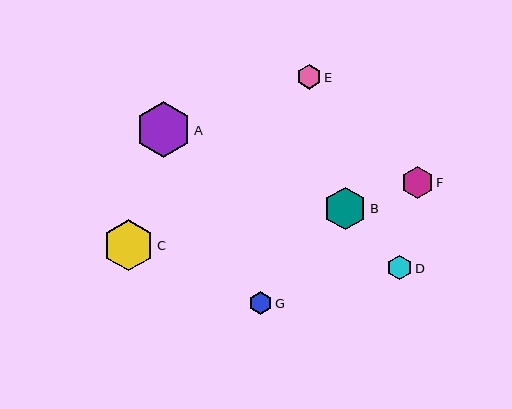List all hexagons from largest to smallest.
From largest to smallest: A, C, B, F, E, D, G.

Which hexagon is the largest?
Hexagon A is the largest with a size of approximately 56 pixels.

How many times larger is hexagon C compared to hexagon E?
Hexagon C is approximately 2.1 times the size of hexagon E.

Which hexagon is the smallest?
Hexagon G is the smallest with a size of approximately 24 pixels.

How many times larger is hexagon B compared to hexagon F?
Hexagon B is approximately 1.3 times the size of hexagon F.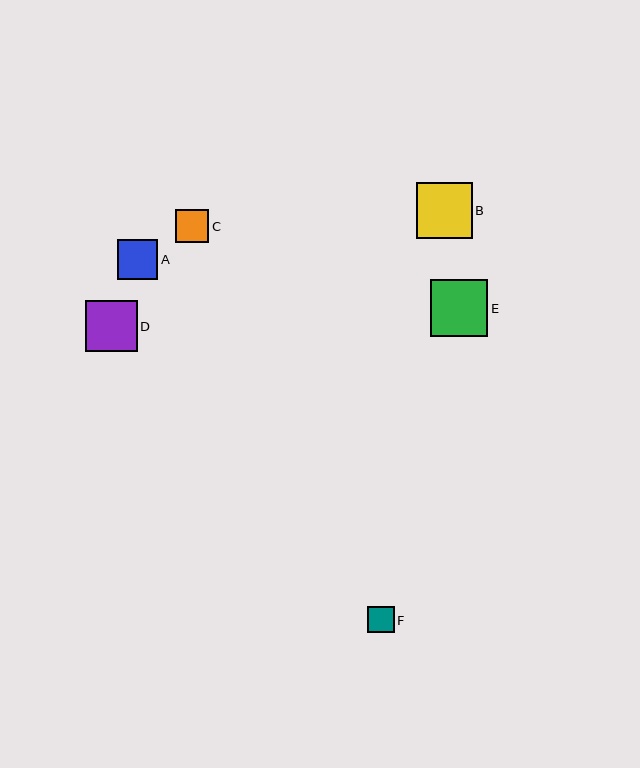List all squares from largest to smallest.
From largest to smallest: E, B, D, A, C, F.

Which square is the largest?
Square E is the largest with a size of approximately 57 pixels.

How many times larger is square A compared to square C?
Square A is approximately 1.2 times the size of square C.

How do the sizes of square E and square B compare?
Square E and square B are approximately the same size.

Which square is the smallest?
Square F is the smallest with a size of approximately 26 pixels.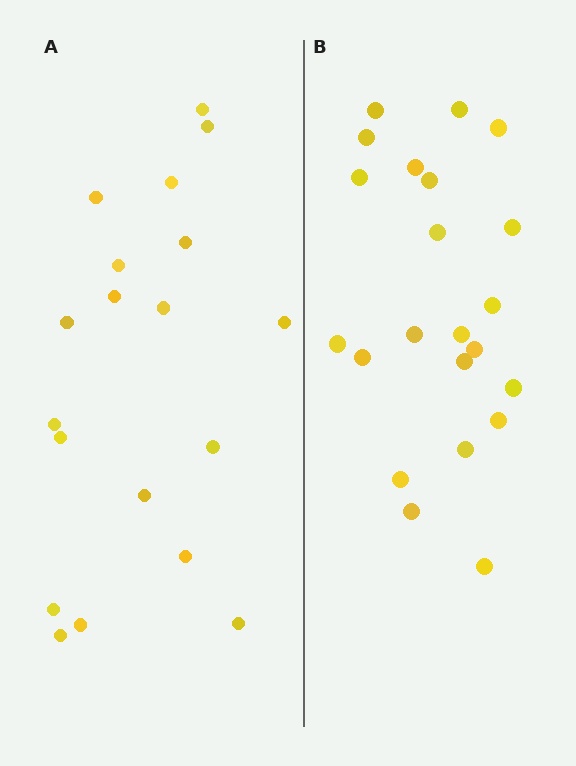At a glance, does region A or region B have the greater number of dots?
Region B (the right region) has more dots.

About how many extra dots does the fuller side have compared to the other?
Region B has just a few more — roughly 2 or 3 more dots than region A.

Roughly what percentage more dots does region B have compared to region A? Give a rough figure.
About 15% more.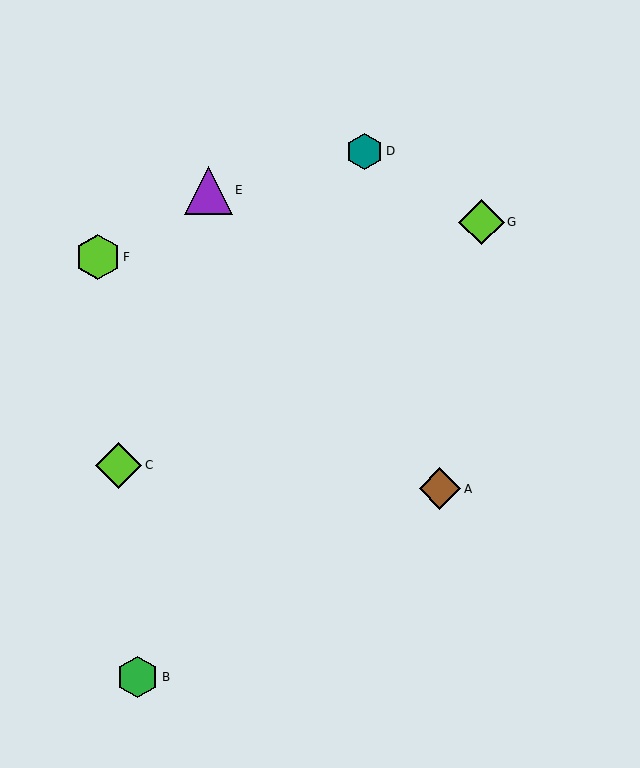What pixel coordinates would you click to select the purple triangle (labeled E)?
Click at (208, 190) to select the purple triangle E.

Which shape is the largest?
The purple triangle (labeled E) is the largest.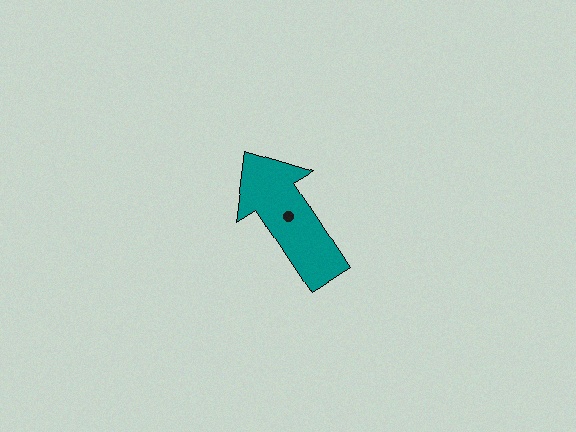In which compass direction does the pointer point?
Northwest.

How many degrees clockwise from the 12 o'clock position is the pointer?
Approximately 327 degrees.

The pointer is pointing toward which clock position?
Roughly 11 o'clock.